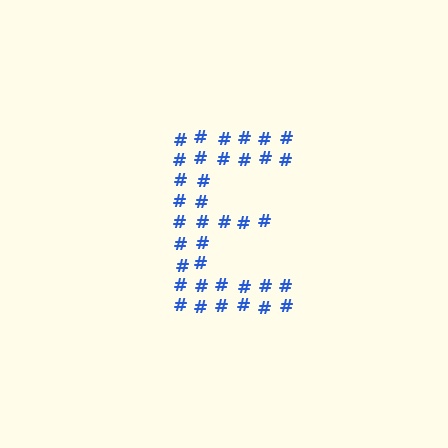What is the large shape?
The large shape is the letter E.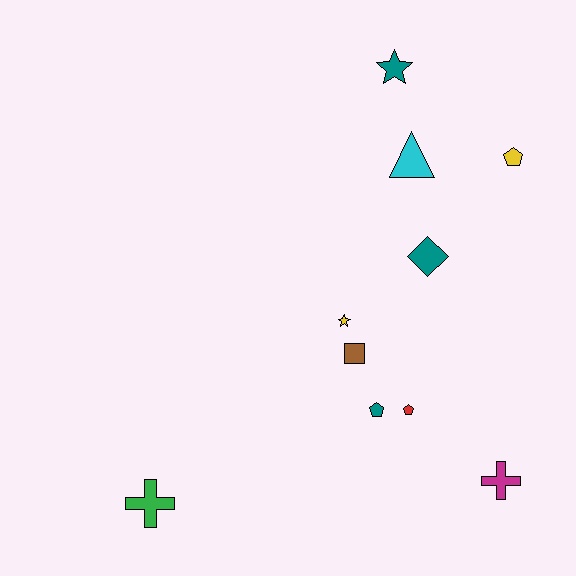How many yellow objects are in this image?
There are 2 yellow objects.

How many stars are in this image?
There are 2 stars.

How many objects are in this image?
There are 10 objects.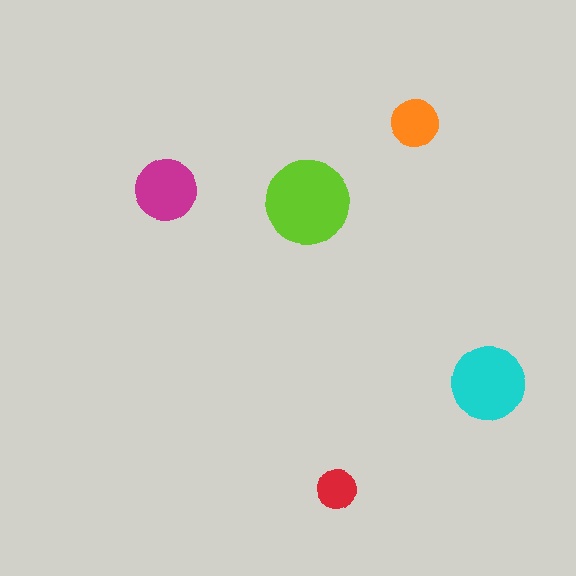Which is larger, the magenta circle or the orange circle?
The magenta one.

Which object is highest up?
The orange circle is topmost.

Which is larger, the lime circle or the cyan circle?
The lime one.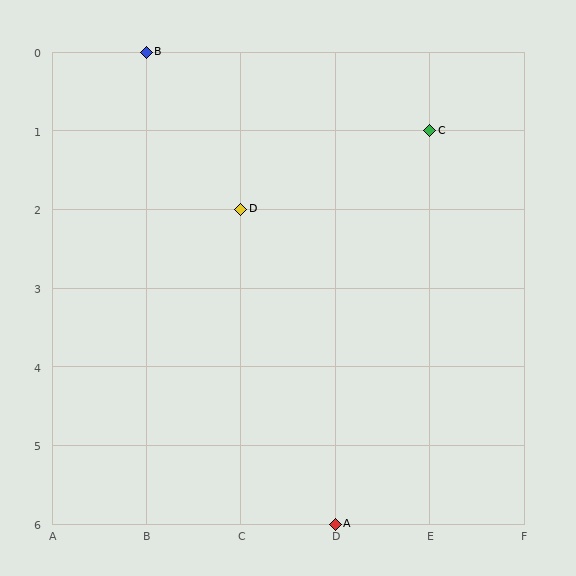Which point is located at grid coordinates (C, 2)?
Point D is at (C, 2).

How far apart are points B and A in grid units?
Points B and A are 2 columns and 6 rows apart (about 6.3 grid units diagonally).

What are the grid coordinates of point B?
Point B is at grid coordinates (B, 0).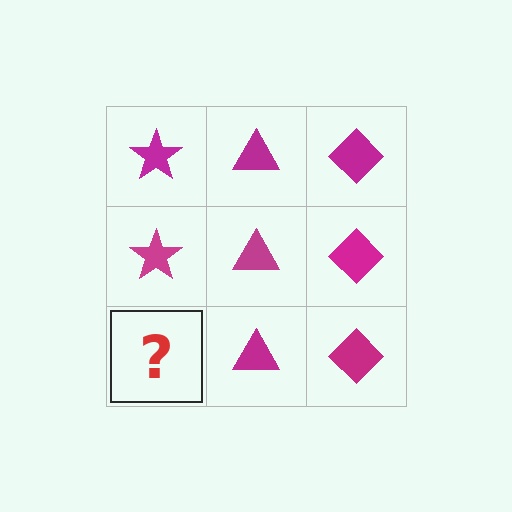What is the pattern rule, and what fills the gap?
The rule is that each column has a consistent shape. The gap should be filled with a magenta star.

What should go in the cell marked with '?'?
The missing cell should contain a magenta star.